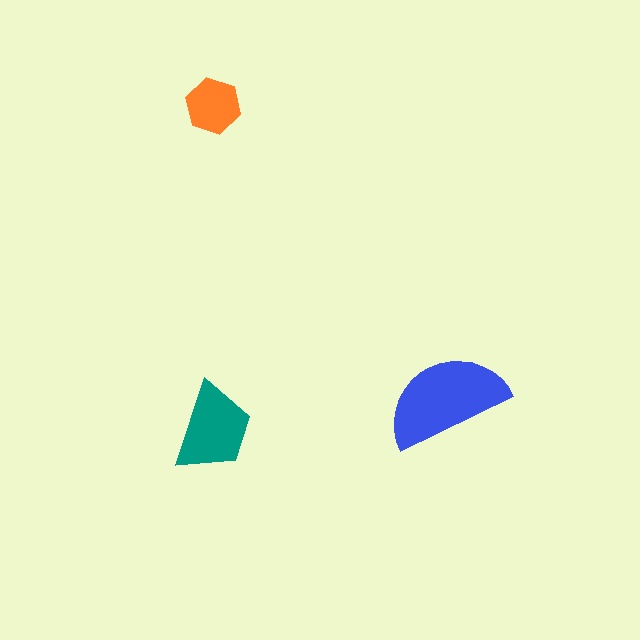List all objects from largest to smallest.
The blue semicircle, the teal trapezoid, the orange hexagon.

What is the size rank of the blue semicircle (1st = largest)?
1st.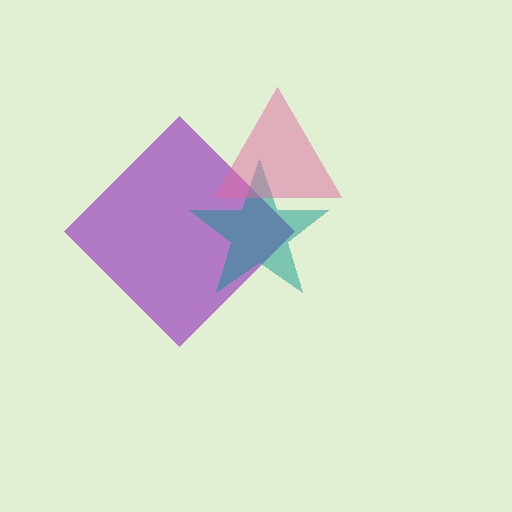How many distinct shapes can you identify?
There are 3 distinct shapes: a purple diamond, a teal star, a pink triangle.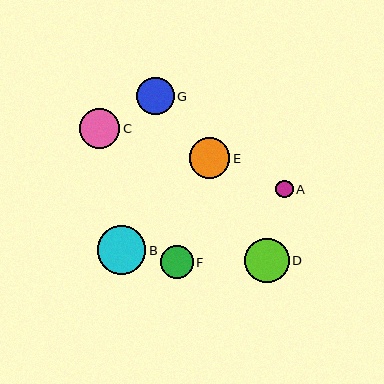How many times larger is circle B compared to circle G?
Circle B is approximately 1.3 times the size of circle G.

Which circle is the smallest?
Circle A is the smallest with a size of approximately 17 pixels.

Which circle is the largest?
Circle B is the largest with a size of approximately 48 pixels.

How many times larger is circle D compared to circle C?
Circle D is approximately 1.1 times the size of circle C.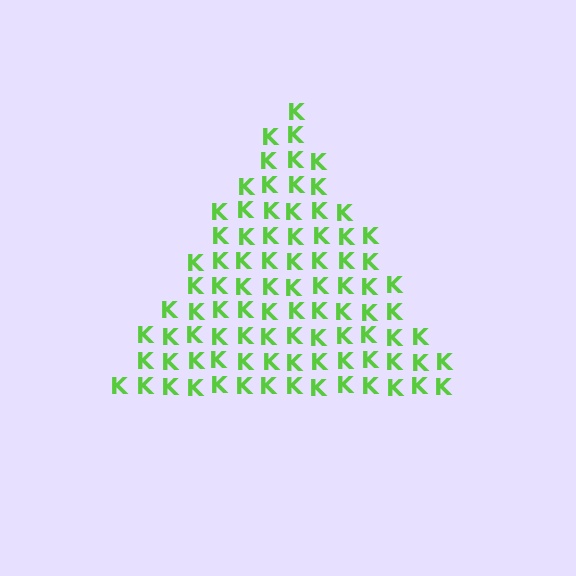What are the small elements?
The small elements are letter K's.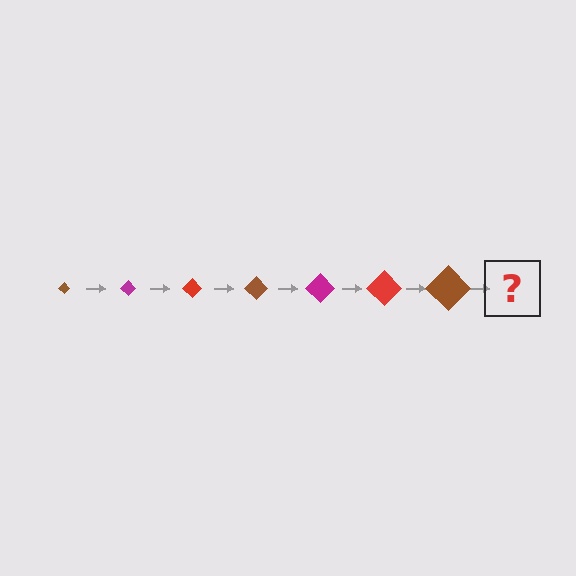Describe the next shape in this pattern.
It should be a magenta diamond, larger than the previous one.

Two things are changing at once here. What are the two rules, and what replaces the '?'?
The two rules are that the diamond grows larger each step and the color cycles through brown, magenta, and red. The '?' should be a magenta diamond, larger than the previous one.